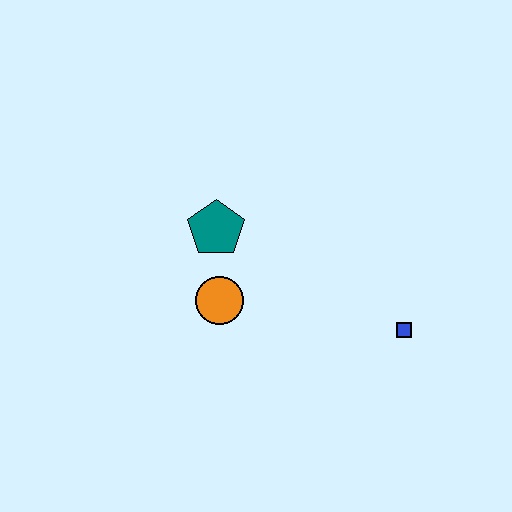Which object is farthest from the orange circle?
The blue square is farthest from the orange circle.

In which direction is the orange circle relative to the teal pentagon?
The orange circle is below the teal pentagon.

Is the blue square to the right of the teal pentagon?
Yes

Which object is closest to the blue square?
The orange circle is closest to the blue square.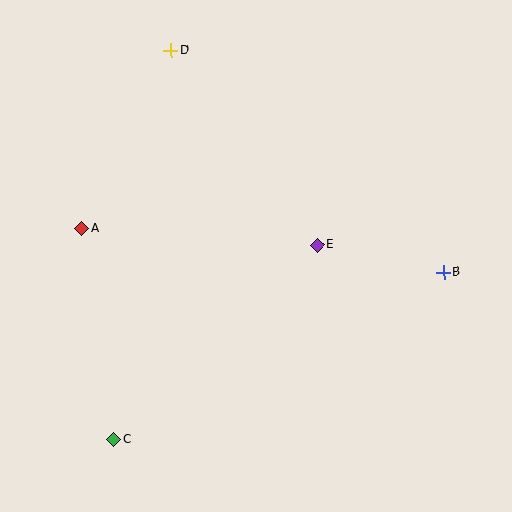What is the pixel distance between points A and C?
The distance between A and C is 214 pixels.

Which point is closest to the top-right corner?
Point B is closest to the top-right corner.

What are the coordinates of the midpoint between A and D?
The midpoint between A and D is at (127, 139).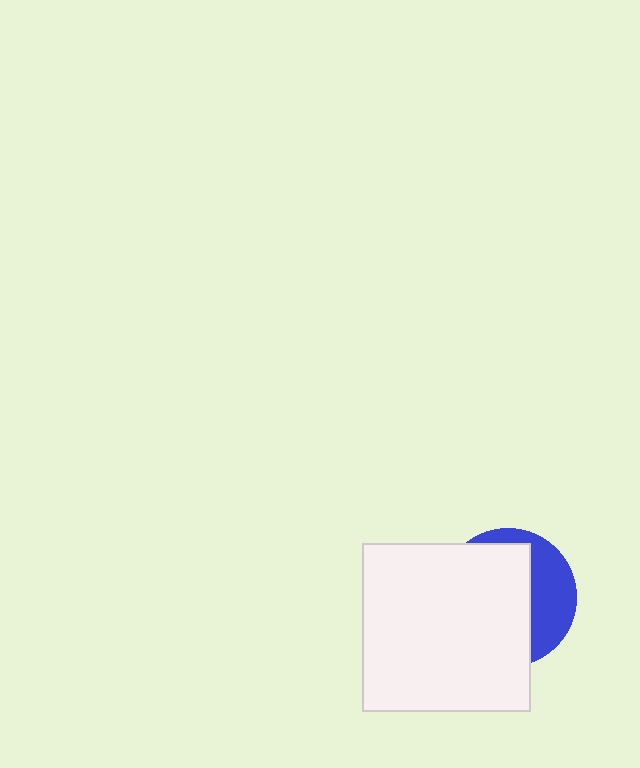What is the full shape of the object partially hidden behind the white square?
The partially hidden object is a blue circle.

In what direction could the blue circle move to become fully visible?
The blue circle could move right. That would shift it out from behind the white square entirely.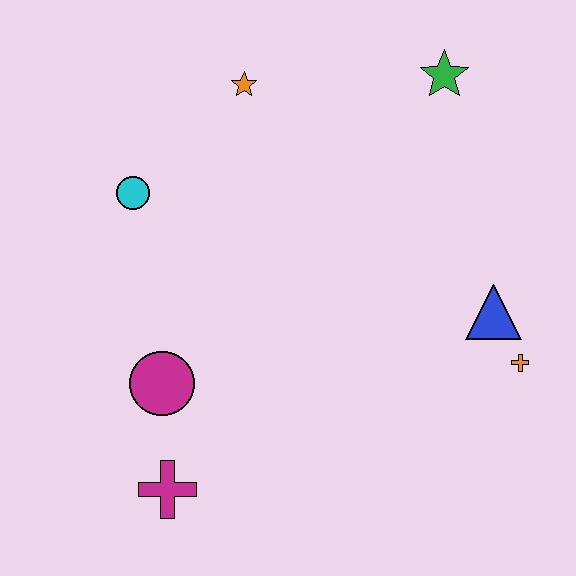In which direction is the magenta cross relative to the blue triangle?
The magenta cross is to the left of the blue triangle.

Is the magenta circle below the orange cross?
Yes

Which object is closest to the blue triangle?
The orange cross is closest to the blue triangle.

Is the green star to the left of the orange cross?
Yes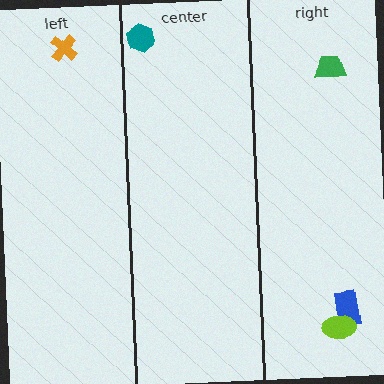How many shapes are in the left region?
1.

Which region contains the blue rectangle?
The right region.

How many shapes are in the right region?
3.